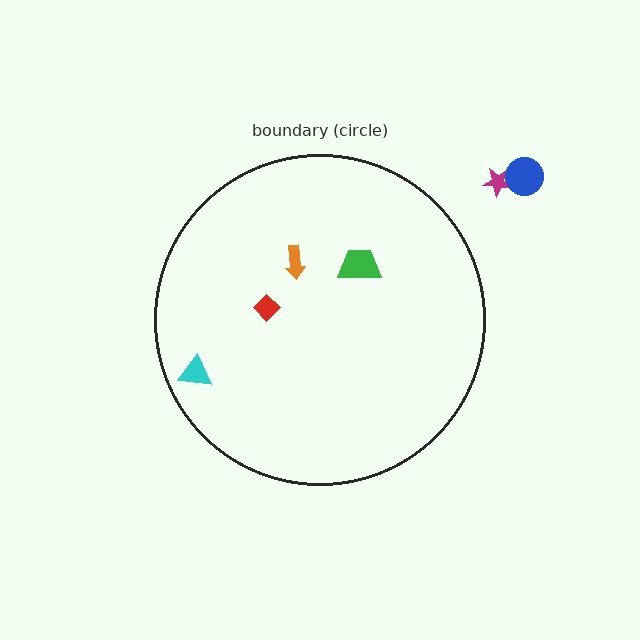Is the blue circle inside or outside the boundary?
Outside.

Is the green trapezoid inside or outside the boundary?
Inside.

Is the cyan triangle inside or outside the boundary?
Inside.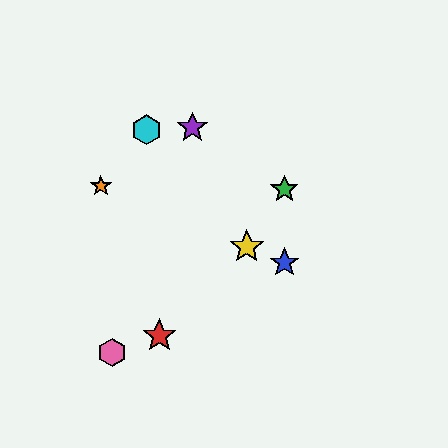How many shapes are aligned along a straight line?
3 shapes (the blue star, the yellow star, the orange star) are aligned along a straight line.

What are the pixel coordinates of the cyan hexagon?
The cyan hexagon is at (146, 130).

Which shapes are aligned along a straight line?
The blue star, the yellow star, the orange star are aligned along a straight line.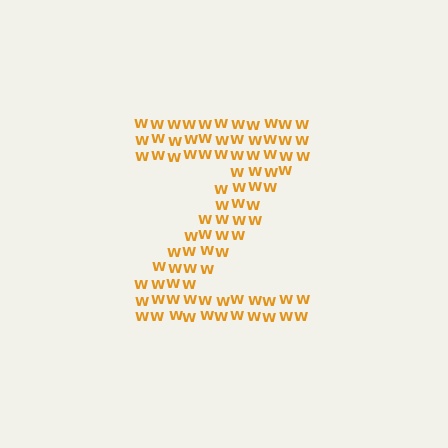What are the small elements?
The small elements are letter W's.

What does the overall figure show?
The overall figure shows the letter Z.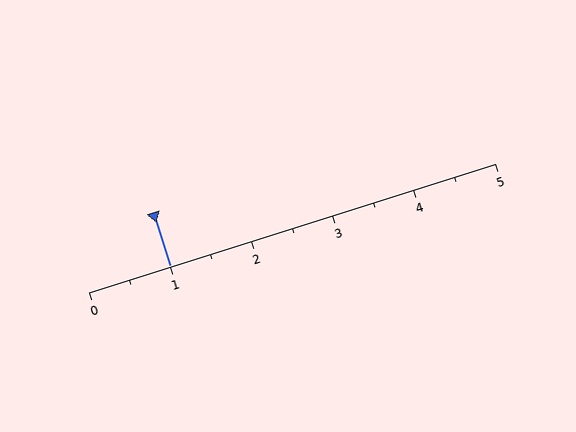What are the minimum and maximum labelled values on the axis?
The axis runs from 0 to 5.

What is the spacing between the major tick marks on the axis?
The major ticks are spaced 1 apart.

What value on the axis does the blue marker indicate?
The marker indicates approximately 1.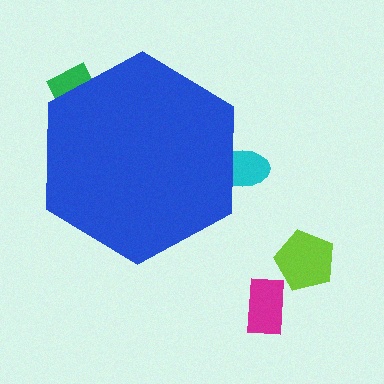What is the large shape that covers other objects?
A blue hexagon.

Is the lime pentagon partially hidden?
No, the lime pentagon is fully visible.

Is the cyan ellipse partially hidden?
Yes, the cyan ellipse is partially hidden behind the blue hexagon.